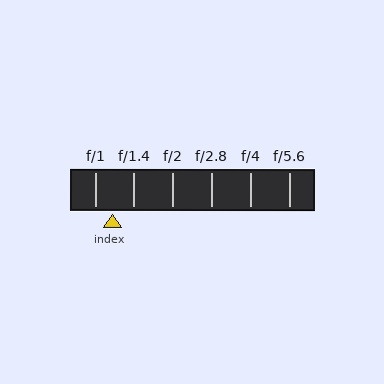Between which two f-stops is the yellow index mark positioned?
The index mark is between f/1 and f/1.4.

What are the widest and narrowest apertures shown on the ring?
The widest aperture shown is f/1 and the narrowest is f/5.6.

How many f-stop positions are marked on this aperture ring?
There are 6 f-stop positions marked.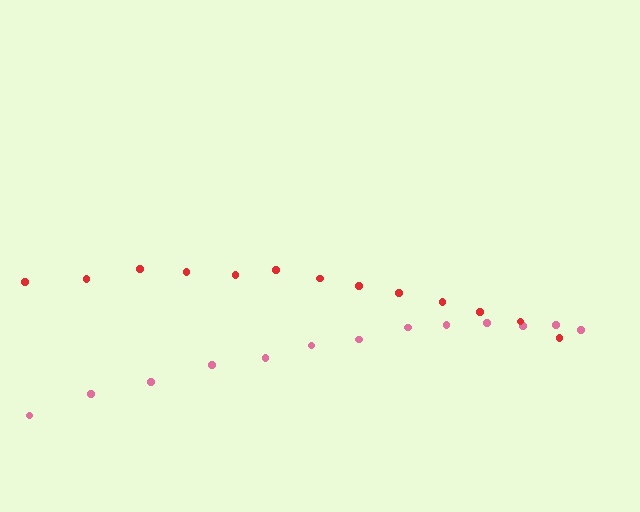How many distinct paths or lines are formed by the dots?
There are 2 distinct paths.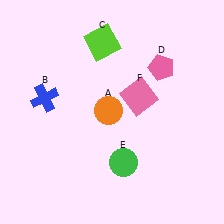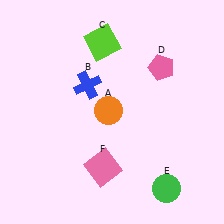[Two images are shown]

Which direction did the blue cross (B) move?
The blue cross (B) moved right.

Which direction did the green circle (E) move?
The green circle (E) moved right.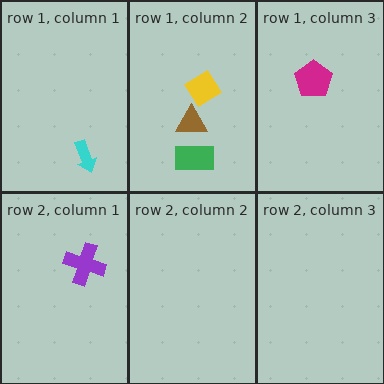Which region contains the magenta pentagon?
The row 1, column 3 region.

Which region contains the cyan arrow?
The row 1, column 1 region.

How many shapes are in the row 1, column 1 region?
1.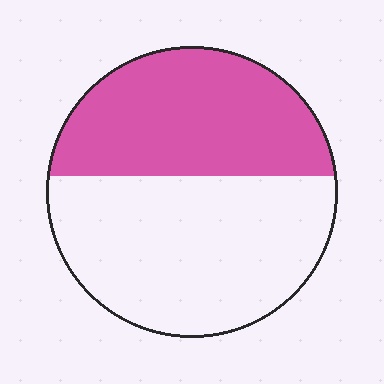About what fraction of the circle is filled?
About two fifths (2/5).